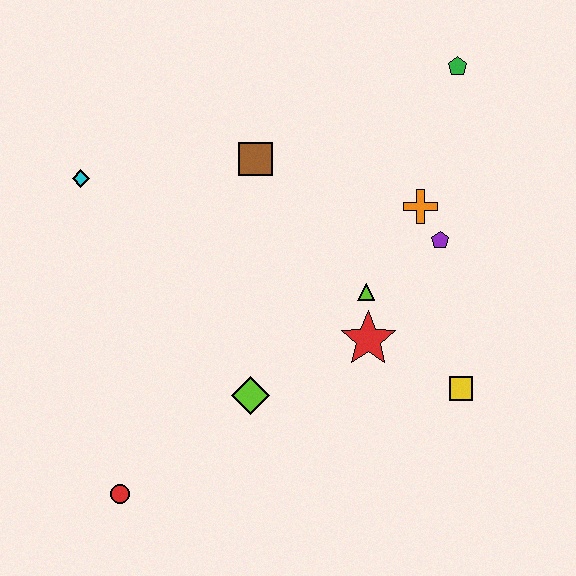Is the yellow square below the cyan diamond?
Yes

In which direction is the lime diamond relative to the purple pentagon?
The lime diamond is to the left of the purple pentagon.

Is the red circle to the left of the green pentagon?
Yes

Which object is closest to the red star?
The lime triangle is closest to the red star.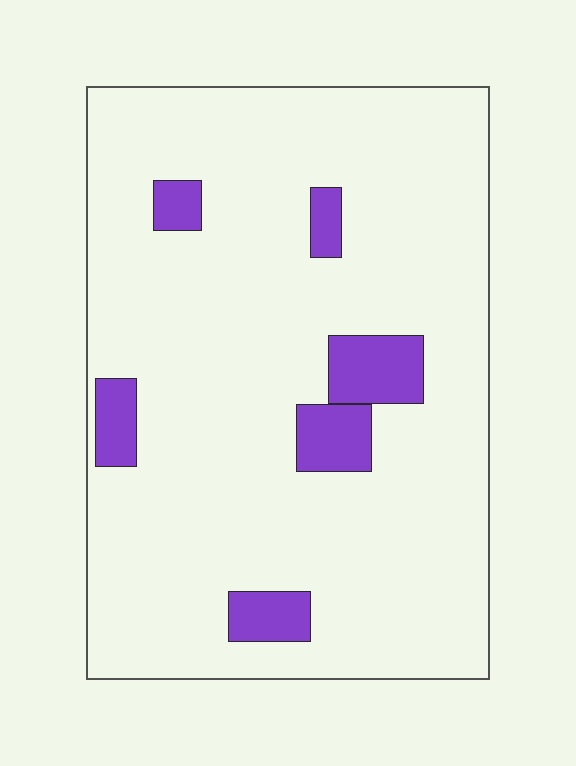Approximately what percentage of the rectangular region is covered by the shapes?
Approximately 10%.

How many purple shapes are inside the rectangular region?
6.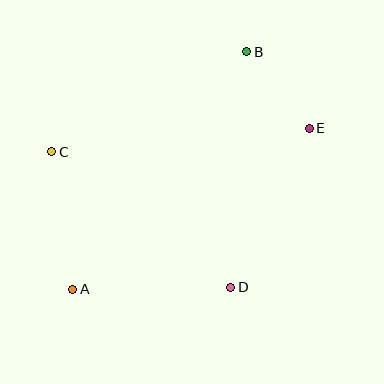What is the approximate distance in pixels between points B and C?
The distance between B and C is approximately 219 pixels.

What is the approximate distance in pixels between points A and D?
The distance between A and D is approximately 158 pixels.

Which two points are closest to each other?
Points B and E are closest to each other.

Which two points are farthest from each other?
Points A and B are farthest from each other.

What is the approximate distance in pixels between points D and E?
The distance between D and E is approximately 177 pixels.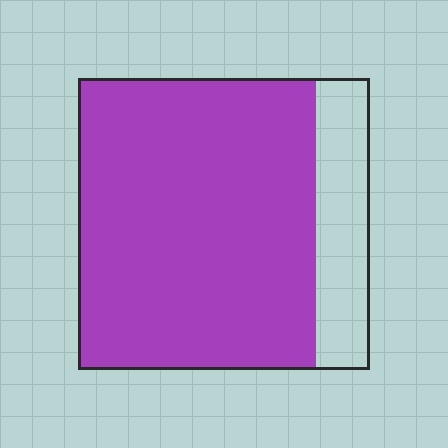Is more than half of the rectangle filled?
Yes.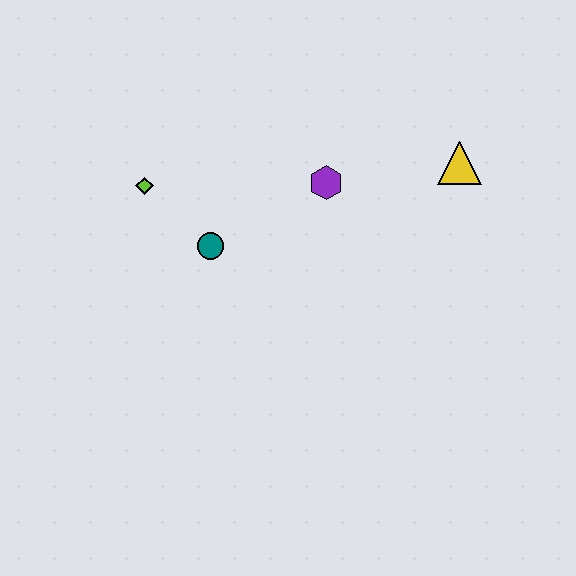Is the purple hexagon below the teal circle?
No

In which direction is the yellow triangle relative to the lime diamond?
The yellow triangle is to the right of the lime diamond.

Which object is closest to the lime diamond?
The teal circle is closest to the lime diamond.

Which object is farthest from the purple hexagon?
The lime diamond is farthest from the purple hexagon.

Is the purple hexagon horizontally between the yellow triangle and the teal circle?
Yes